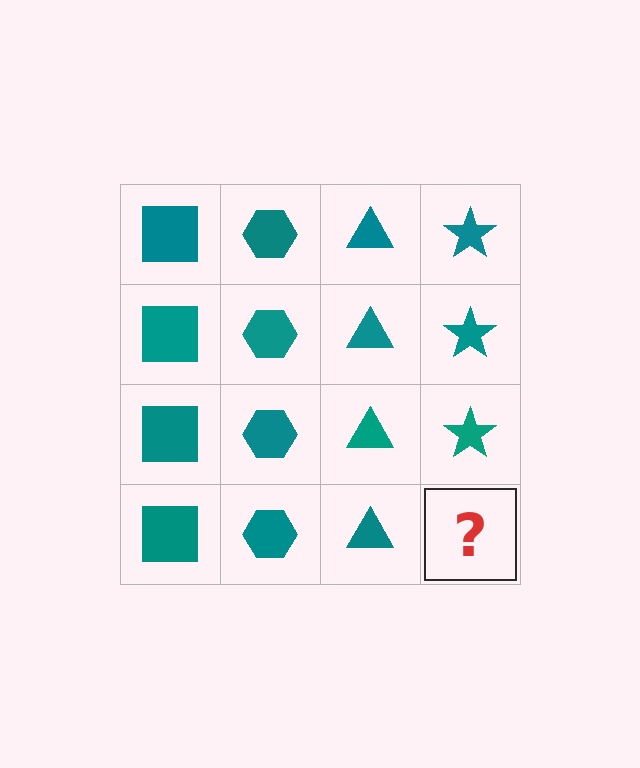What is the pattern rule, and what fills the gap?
The rule is that each column has a consistent shape. The gap should be filled with a teal star.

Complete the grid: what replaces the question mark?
The question mark should be replaced with a teal star.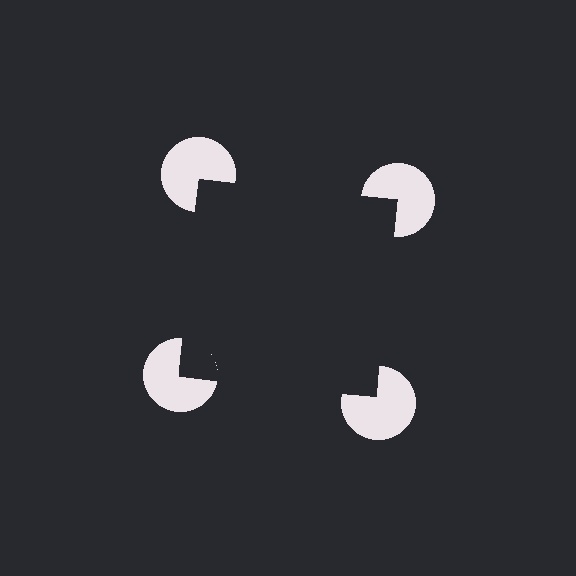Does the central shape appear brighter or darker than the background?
It typically appears slightly darker than the background, even though no actual brightness change is drawn.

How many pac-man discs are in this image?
There are 4 — one at each vertex of the illusory square.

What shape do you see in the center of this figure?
An illusory square — its edges are inferred from the aligned wedge cuts in the pac-man discs, not physically drawn.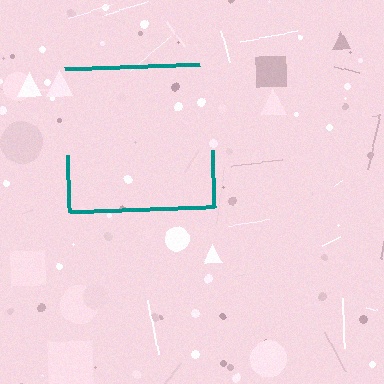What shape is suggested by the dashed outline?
The dashed outline suggests a square.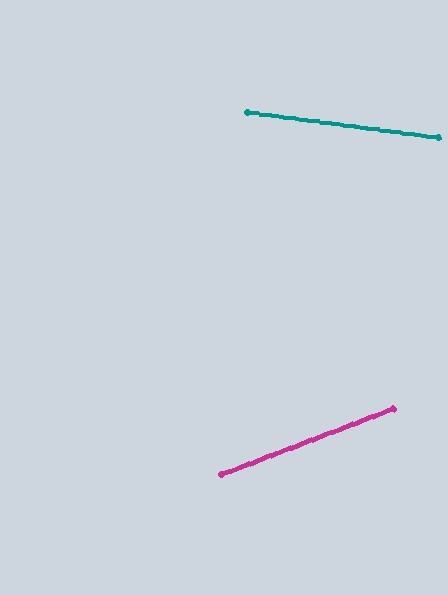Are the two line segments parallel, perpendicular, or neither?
Neither parallel nor perpendicular — they differ by about 29°.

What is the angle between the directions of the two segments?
Approximately 29 degrees.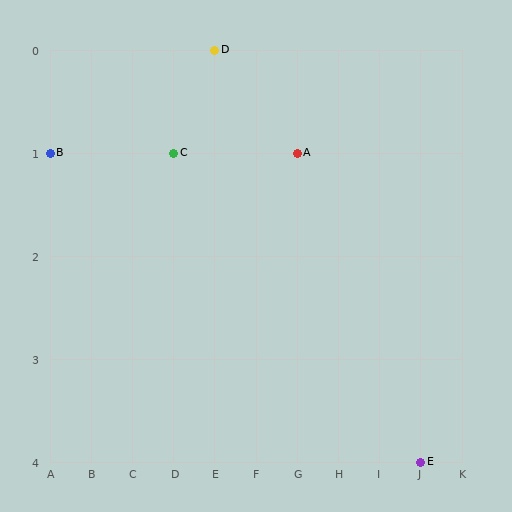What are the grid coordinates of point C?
Point C is at grid coordinates (D, 1).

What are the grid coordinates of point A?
Point A is at grid coordinates (G, 1).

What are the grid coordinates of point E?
Point E is at grid coordinates (J, 4).